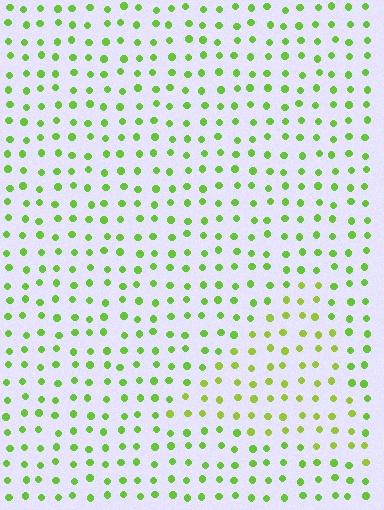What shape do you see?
I see a triangle.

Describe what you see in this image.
The image is filled with small lime elements in a uniform arrangement. A triangle-shaped region is visible where the elements are tinted to a slightly different hue, forming a subtle color boundary.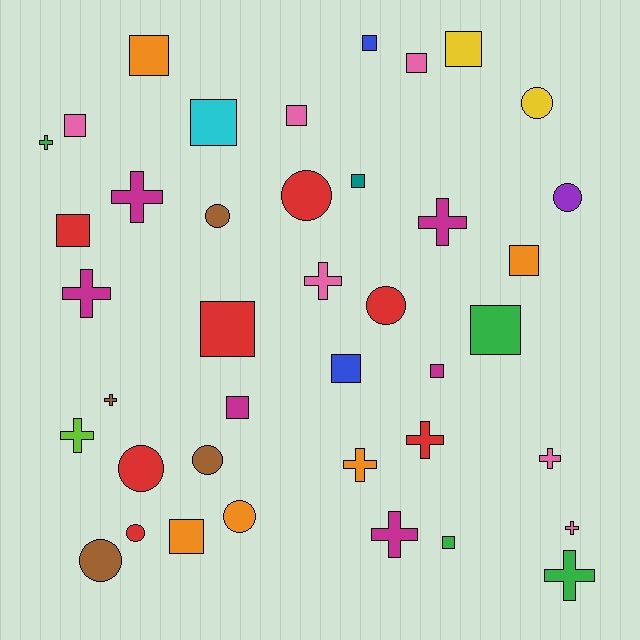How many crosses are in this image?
There are 13 crosses.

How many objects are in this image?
There are 40 objects.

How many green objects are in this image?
There are 4 green objects.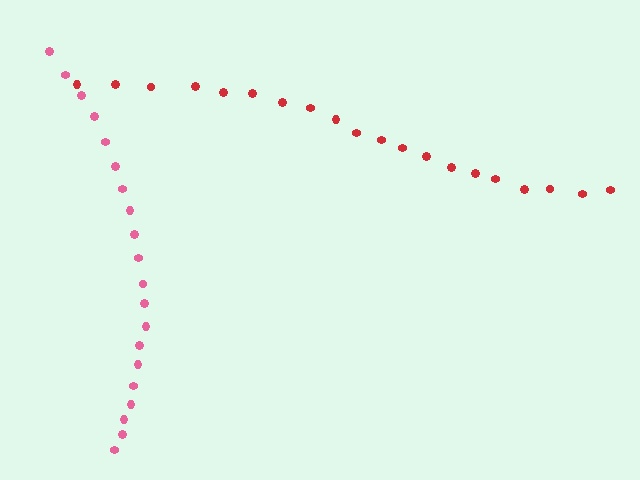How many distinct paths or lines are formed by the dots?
There are 2 distinct paths.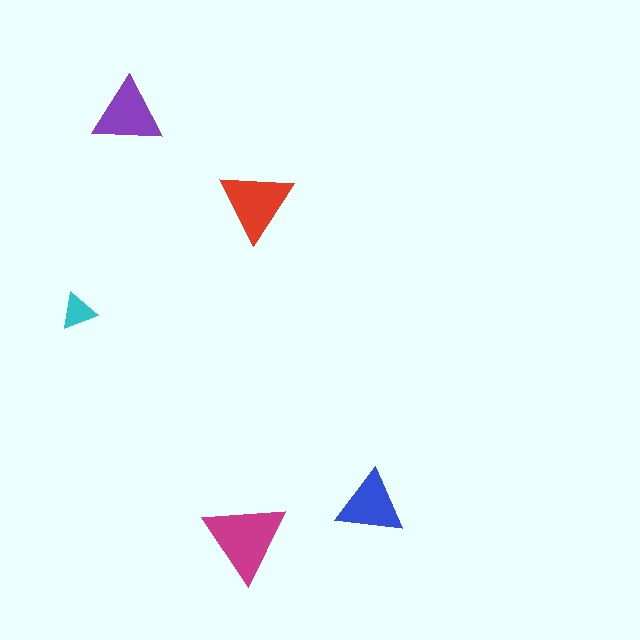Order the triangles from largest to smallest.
the magenta one, the red one, the purple one, the blue one, the cyan one.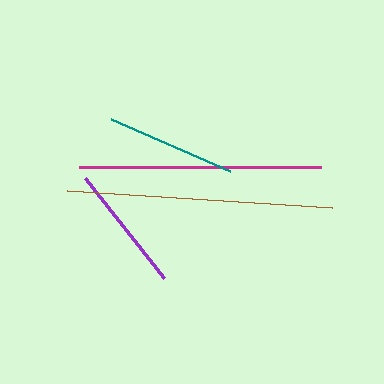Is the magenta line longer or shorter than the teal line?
The magenta line is longer than the teal line.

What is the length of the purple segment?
The purple segment is approximately 127 pixels long.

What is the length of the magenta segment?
The magenta segment is approximately 241 pixels long.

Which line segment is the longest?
The brown line is the longest at approximately 265 pixels.